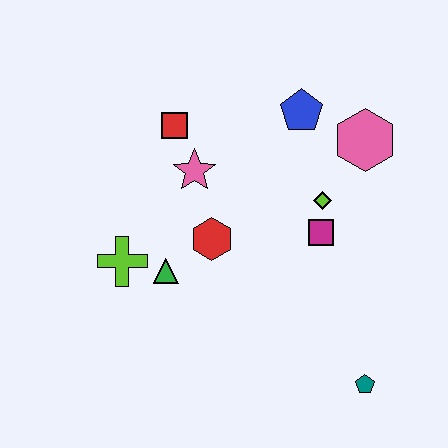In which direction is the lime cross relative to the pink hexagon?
The lime cross is to the left of the pink hexagon.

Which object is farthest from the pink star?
The teal pentagon is farthest from the pink star.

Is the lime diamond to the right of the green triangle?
Yes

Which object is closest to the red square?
The pink star is closest to the red square.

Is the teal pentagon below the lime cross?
Yes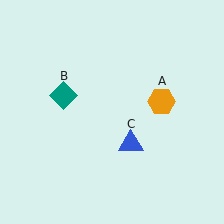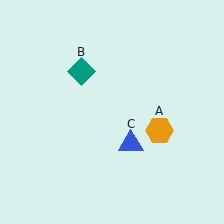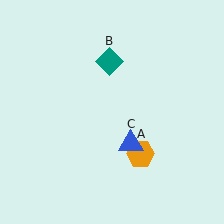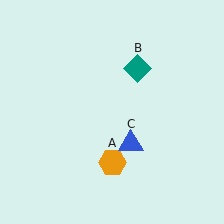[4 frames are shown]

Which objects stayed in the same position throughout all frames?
Blue triangle (object C) remained stationary.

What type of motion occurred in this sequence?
The orange hexagon (object A), teal diamond (object B) rotated clockwise around the center of the scene.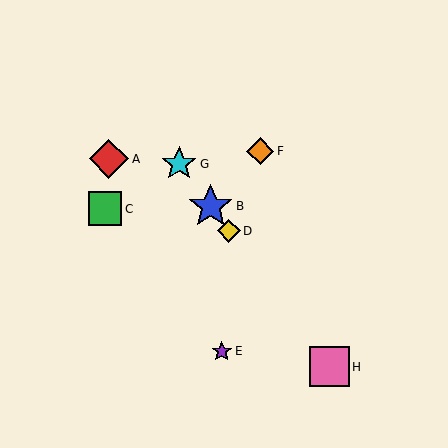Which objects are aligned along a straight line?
Objects B, D, G, H are aligned along a straight line.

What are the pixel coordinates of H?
Object H is at (330, 367).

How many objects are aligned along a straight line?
4 objects (B, D, G, H) are aligned along a straight line.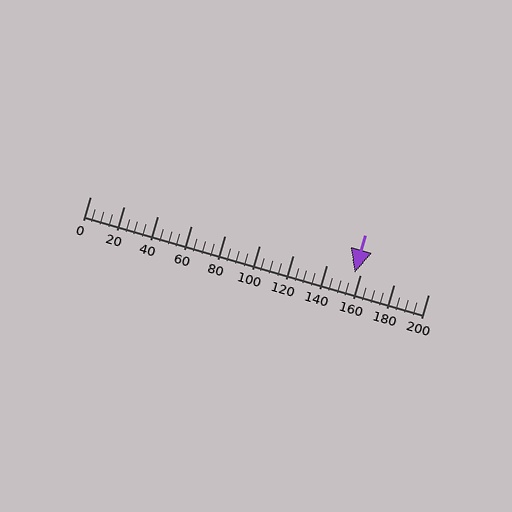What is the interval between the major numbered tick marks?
The major tick marks are spaced 20 units apart.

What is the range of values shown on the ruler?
The ruler shows values from 0 to 200.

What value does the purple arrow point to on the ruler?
The purple arrow points to approximately 156.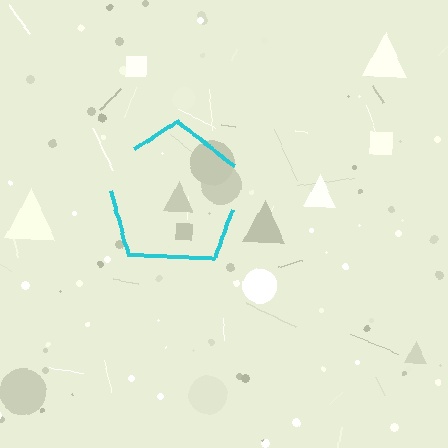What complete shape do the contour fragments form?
The contour fragments form a pentagon.